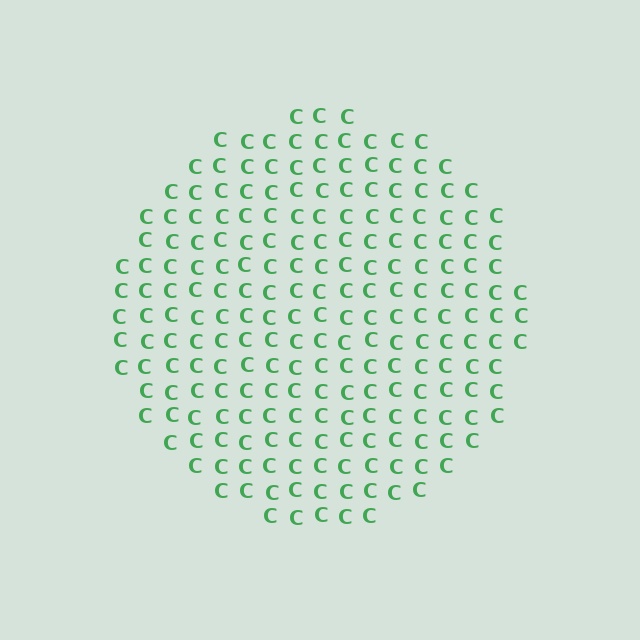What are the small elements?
The small elements are letter C's.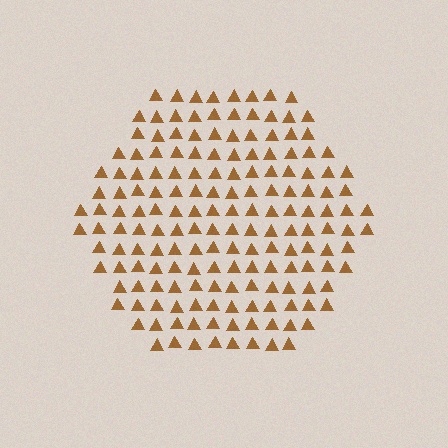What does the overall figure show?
The overall figure shows a hexagon.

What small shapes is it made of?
It is made of small triangles.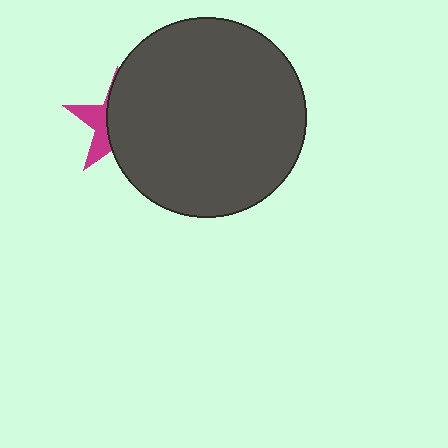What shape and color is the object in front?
The object in front is a dark gray circle.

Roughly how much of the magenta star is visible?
A small part of it is visible (roughly 33%).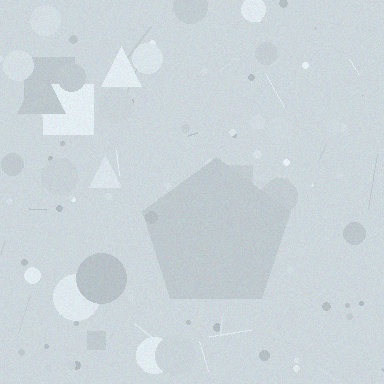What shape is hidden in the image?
A pentagon is hidden in the image.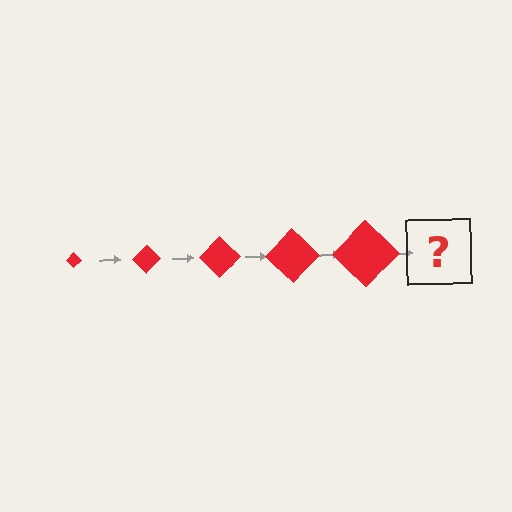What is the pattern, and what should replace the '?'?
The pattern is that the diamond gets progressively larger each step. The '?' should be a red diamond, larger than the previous one.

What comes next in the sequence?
The next element should be a red diamond, larger than the previous one.